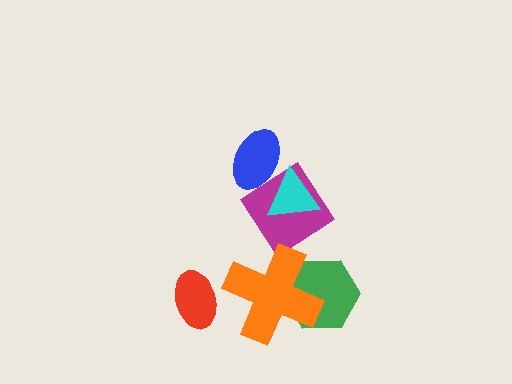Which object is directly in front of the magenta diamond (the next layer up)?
The blue ellipse is directly in front of the magenta diamond.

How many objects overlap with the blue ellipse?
2 objects overlap with the blue ellipse.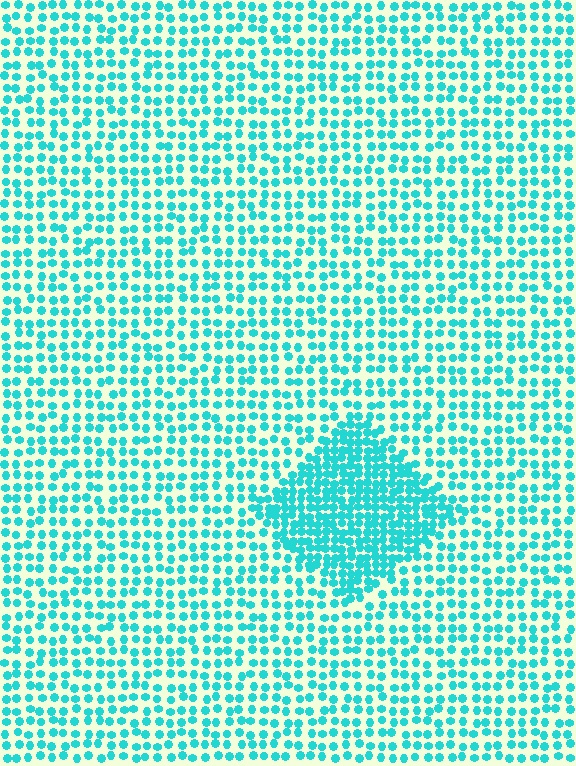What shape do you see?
I see a diamond.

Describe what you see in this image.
The image contains small cyan elements arranged at two different densities. A diamond-shaped region is visible where the elements are more densely packed than the surrounding area.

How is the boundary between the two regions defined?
The boundary is defined by a change in element density (approximately 2.0x ratio). All elements are the same color, size, and shape.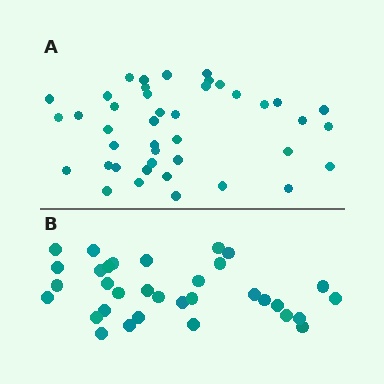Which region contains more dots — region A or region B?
Region A (the top region) has more dots.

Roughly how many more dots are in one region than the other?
Region A has roughly 8 or so more dots than region B.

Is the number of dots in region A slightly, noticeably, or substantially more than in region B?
Region A has noticeably more, but not dramatically so. The ratio is roughly 1.3 to 1.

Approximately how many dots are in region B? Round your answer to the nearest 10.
About 30 dots. (The exact count is 33, which rounds to 30.)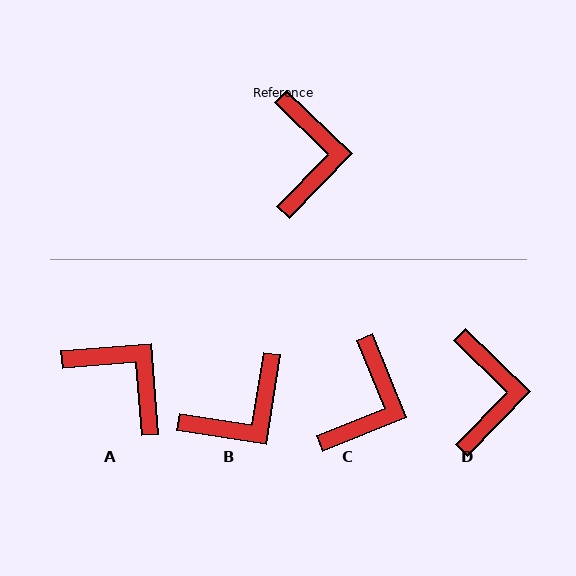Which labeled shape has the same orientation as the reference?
D.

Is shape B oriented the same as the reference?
No, it is off by about 55 degrees.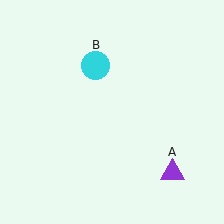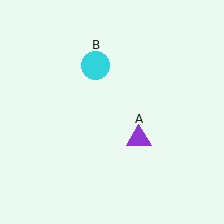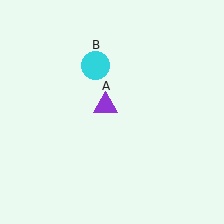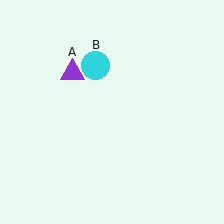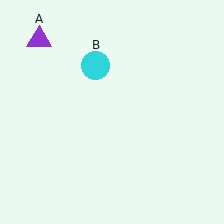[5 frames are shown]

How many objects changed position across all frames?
1 object changed position: purple triangle (object A).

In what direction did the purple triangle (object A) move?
The purple triangle (object A) moved up and to the left.